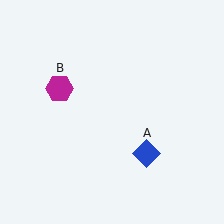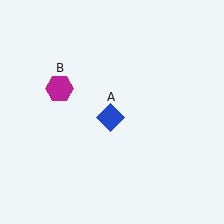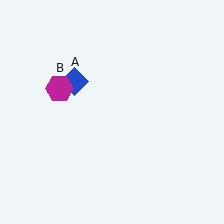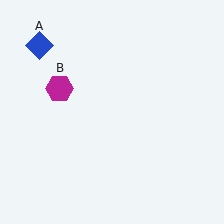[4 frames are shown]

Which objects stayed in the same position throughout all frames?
Magenta hexagon (object B) remained stationary.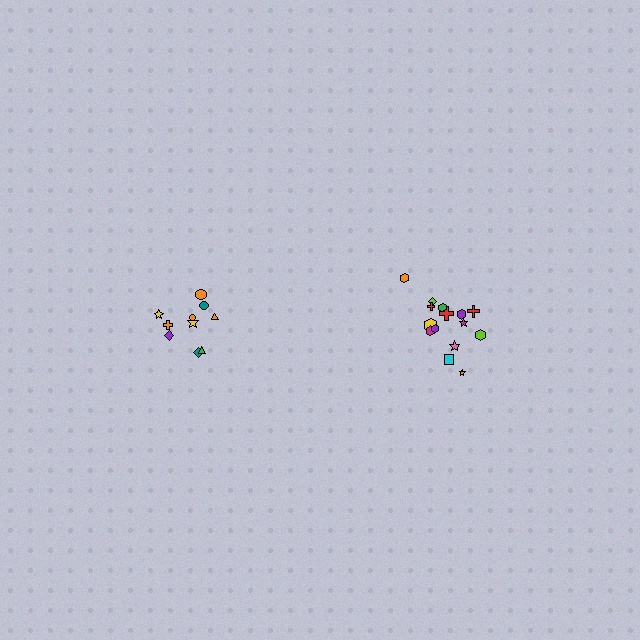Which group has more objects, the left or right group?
The right group.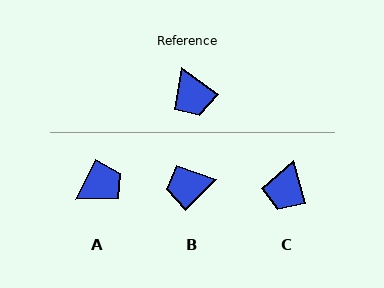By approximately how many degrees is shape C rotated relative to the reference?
Approximately 39 degrees clockwise.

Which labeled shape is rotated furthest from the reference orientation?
A, about 100 degrees away.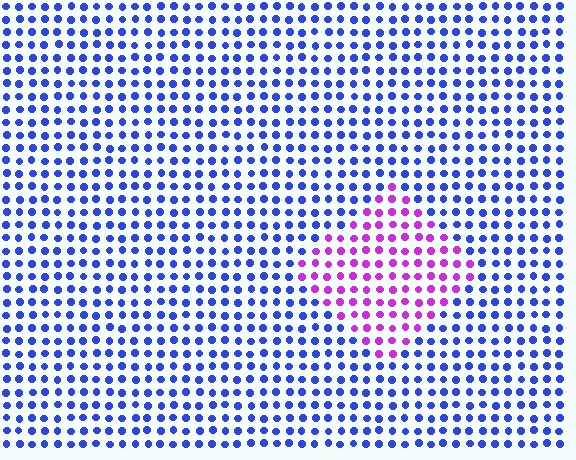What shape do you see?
I see a diamond.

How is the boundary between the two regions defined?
The boundary is defined purely by a slight shift in hue (about 63 degrees). Spacing, size, and orientation are identical on both sides.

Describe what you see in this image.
The image is filled with small blue elements in a uniform arrangement. A diamond-shaped region is visible where the elements are tinted to a slightly different hue, forming a subtle color boundary.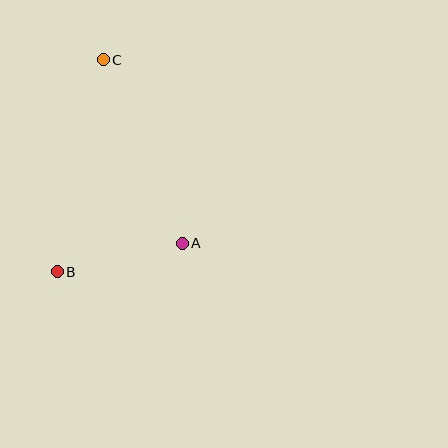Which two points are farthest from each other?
Points B and C are farthest from each other.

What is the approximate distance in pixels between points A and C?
The distance between A and C is approximately 200 pixels.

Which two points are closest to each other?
Points A and B are closest to each other.